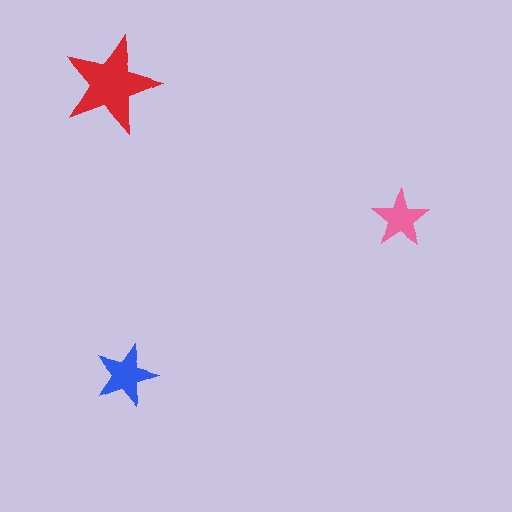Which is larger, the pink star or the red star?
The red one.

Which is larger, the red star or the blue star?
The red one.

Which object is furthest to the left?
The red star is leftmost.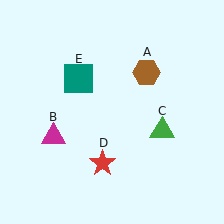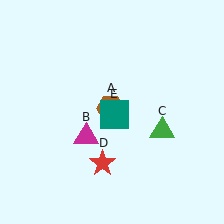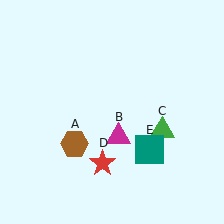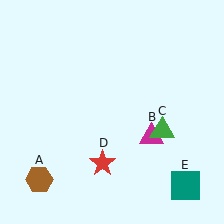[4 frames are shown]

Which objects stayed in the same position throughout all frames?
Green triangle (object C) and red star (object D) remained stationary.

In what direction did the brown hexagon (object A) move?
The brown hexagon (object A) moved down and to the left.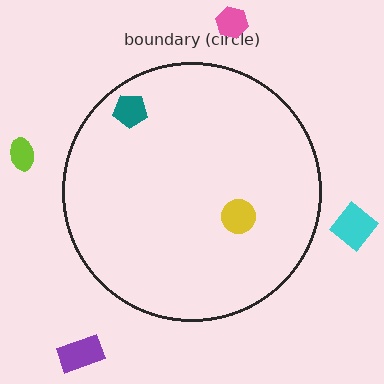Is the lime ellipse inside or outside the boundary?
Outside.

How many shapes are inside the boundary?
2 inside, 4 outside.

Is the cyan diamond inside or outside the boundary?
Outside.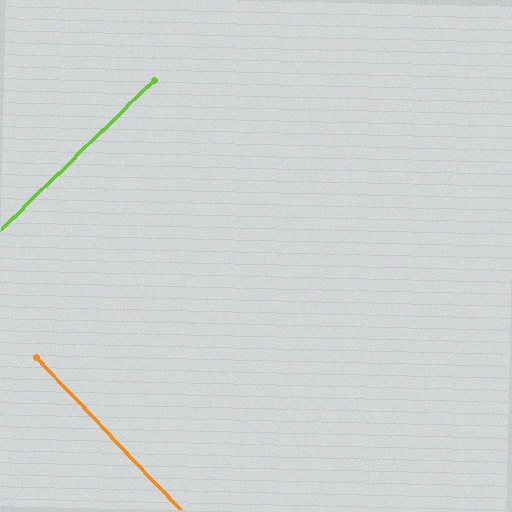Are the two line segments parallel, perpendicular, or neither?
Perpendicular — they meet at approximately 90°.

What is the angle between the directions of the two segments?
Approximately 90 degrees.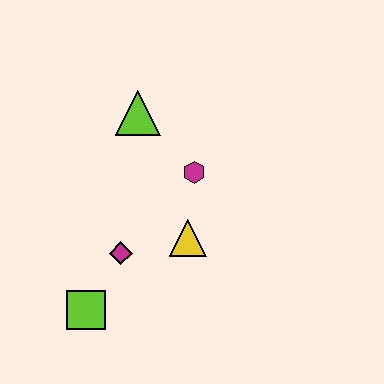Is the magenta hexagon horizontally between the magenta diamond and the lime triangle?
No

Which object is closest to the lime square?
The magenta diamond is closest to the lime square.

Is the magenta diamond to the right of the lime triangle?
No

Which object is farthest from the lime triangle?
The lime square is farthest from the lime triangle.